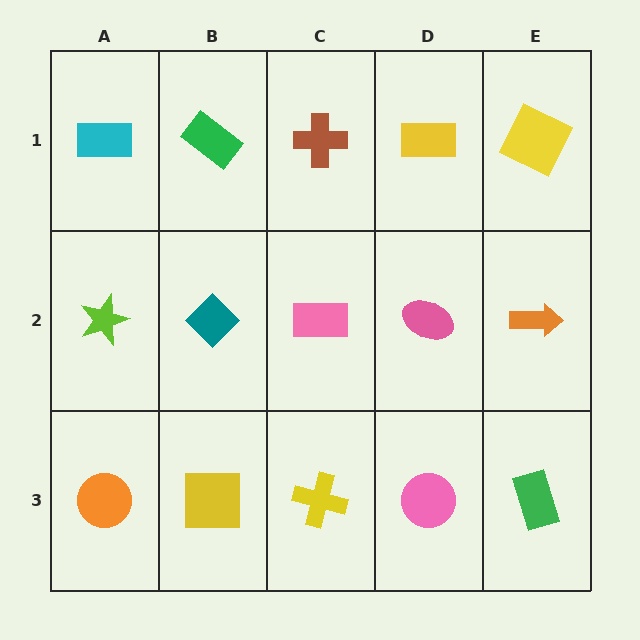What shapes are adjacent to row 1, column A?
A lime star (row 2, column A), a green rectangle (row 1, column B).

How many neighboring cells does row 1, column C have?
3.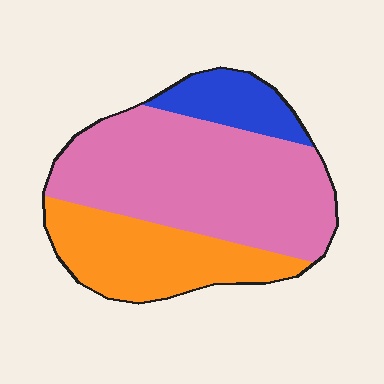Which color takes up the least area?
Blue, at roughly 15%.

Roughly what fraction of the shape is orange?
Orange covers roughly 30% of the shape.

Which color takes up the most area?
Pink, at roughly 55%.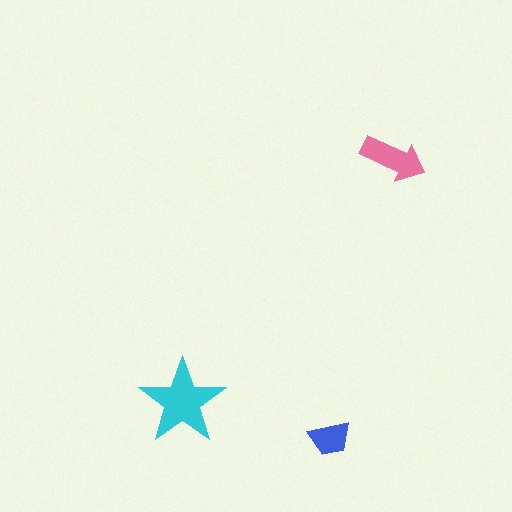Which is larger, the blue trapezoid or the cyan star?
The cyan star.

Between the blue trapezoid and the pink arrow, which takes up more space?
The pink arrow.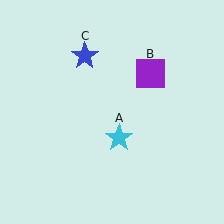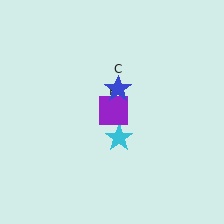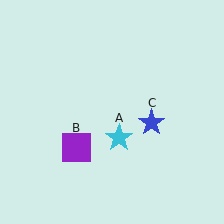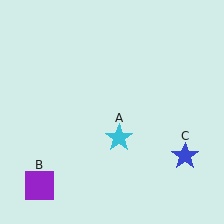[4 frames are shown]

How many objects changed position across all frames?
2 objects changed position: purple square (object B), blue star (object C).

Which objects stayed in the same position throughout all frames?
Cyan star (object A) remained stationary.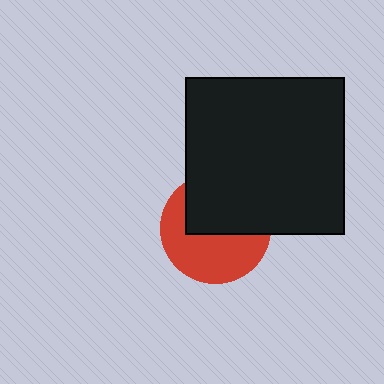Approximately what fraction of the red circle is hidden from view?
Roughly 48% of the red circle is hidden behind the black rectangle.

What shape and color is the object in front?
The object in front is a black rectangle.